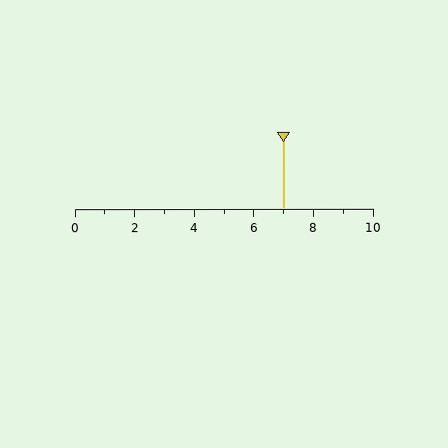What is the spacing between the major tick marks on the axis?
The major ticks are spaced 2 apart.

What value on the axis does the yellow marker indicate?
The marker indicates approximately 7.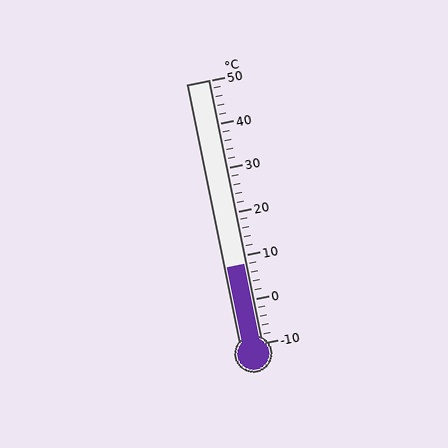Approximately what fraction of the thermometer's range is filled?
The thermometer is filled to approximately 30% of its range.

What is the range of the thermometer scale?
The thermometer scale ranges from -10°C to 50°C.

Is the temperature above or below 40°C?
The temperature is below 40°C.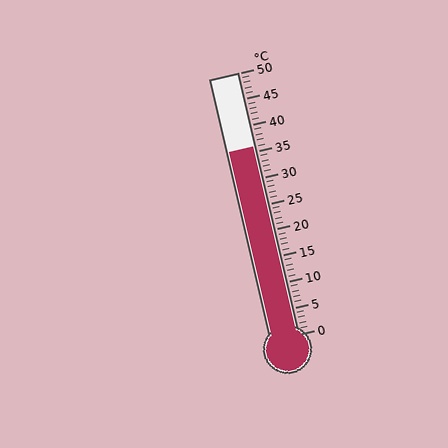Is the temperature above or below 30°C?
The temperature is above 30°C.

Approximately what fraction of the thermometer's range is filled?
The thermometer is filled to approximately 70% of its range.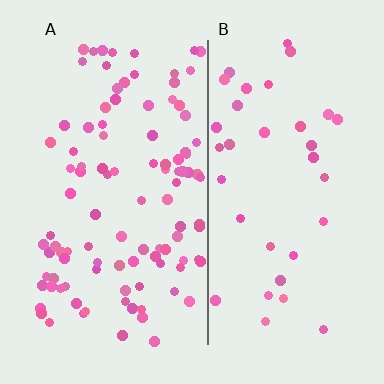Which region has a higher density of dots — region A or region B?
A (the left).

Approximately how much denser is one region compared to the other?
Approximately 2.9× — region A over region B.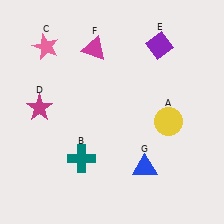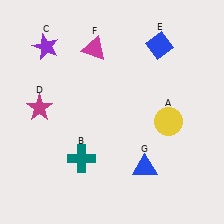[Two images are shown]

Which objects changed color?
C changed from pink to purple. E changed from purple to blue.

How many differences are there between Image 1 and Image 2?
There are 2 differences between the two images.